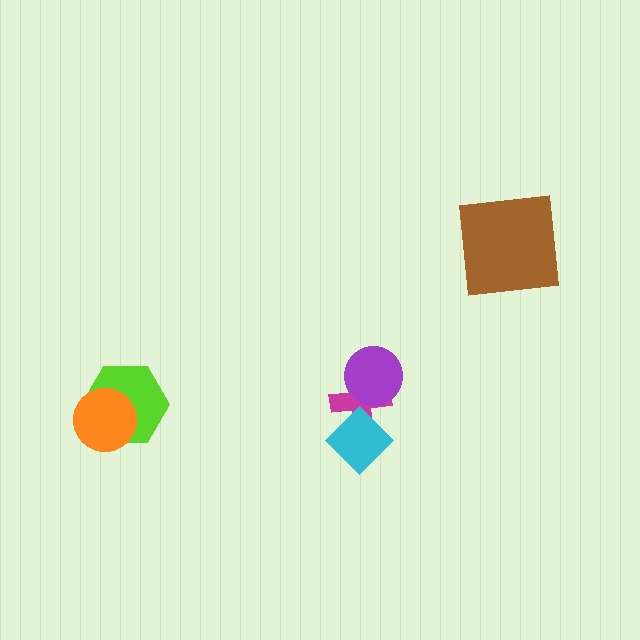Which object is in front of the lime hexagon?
The orange circle is in front of the lime hexagon.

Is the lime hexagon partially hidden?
Yes, it is partially covered by another shape.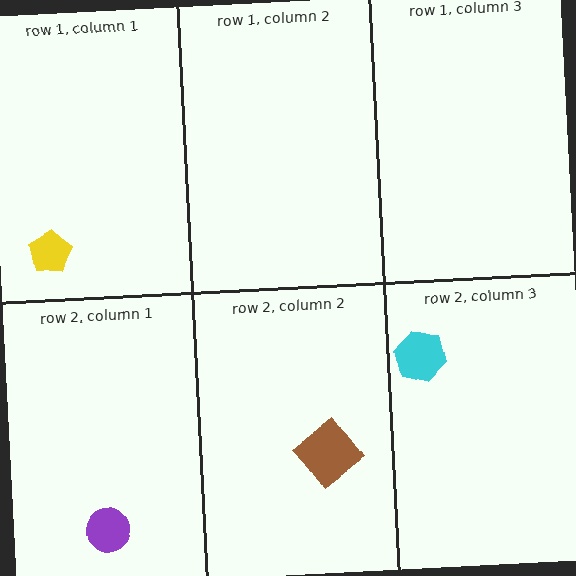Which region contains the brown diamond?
The row 2, column 2 region.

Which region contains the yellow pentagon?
The row 1, column 1 region.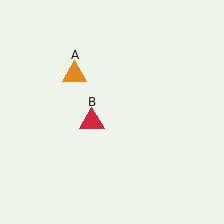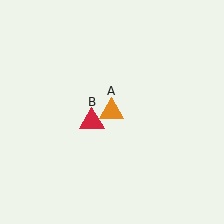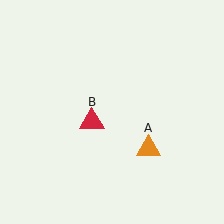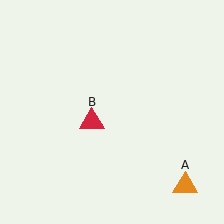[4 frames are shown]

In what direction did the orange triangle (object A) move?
The orange triangle (object A) moved down and to the right.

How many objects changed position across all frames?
1 object changed position: orange triangle (object A).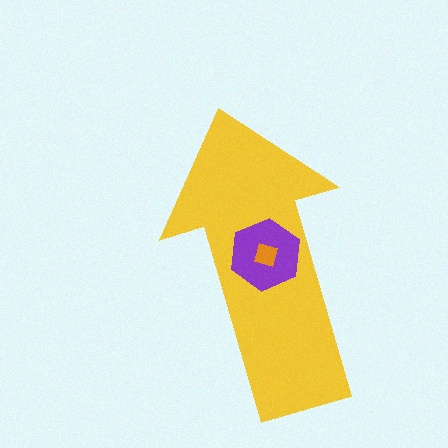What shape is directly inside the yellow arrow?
The purple hexagon.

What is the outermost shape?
The yellow arrow.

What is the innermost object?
The orange square.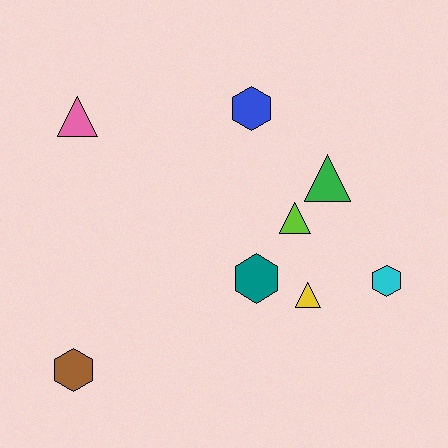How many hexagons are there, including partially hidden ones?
There are 4 hexagons.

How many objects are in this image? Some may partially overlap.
There are 8 objects.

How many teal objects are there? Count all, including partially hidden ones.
There is 1 teal object.